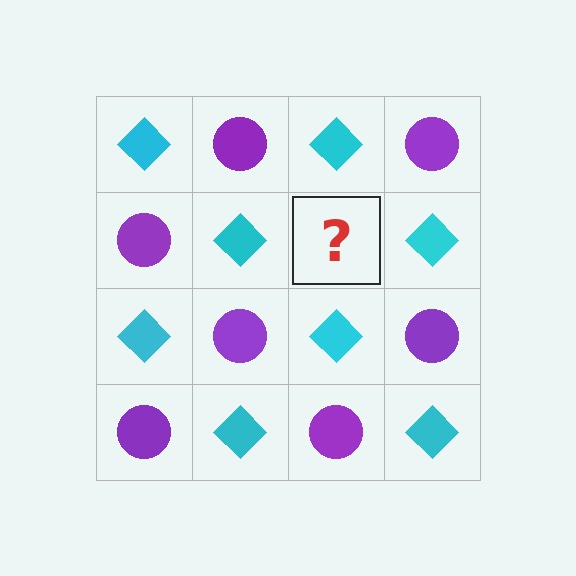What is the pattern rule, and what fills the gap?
The rule is that it alternates cyan diamond and purple circle in a checkerboard pattern. The gap should be filled with a purple circle.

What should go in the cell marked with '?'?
The missing cell should contain a purple circle.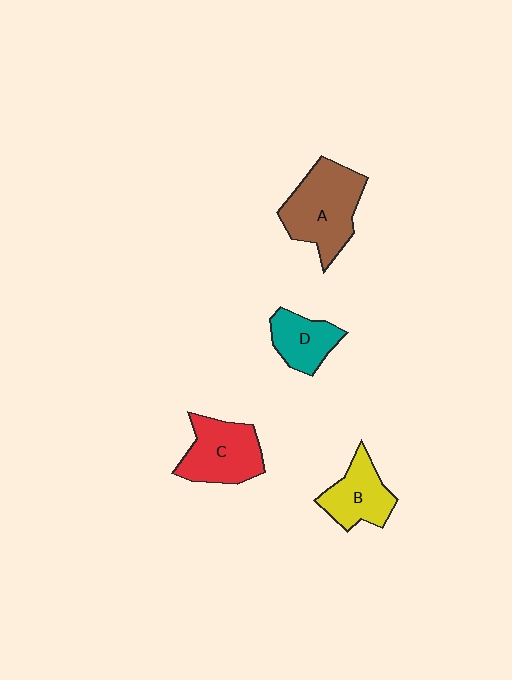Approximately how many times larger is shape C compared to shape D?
Approximately 1.5 times.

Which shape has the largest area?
Shape A (brown).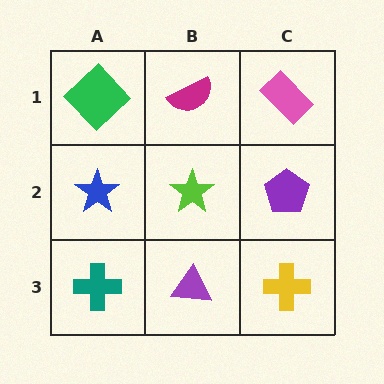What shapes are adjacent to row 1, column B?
A lime star (row 2, column B), a green diamond (row 1, column A), a pink rectangle (row 1, column C).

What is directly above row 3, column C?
A purple pentagon.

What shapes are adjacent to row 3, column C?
A purple pentagon (row 2, column C), a purple triangle (row 3, column B).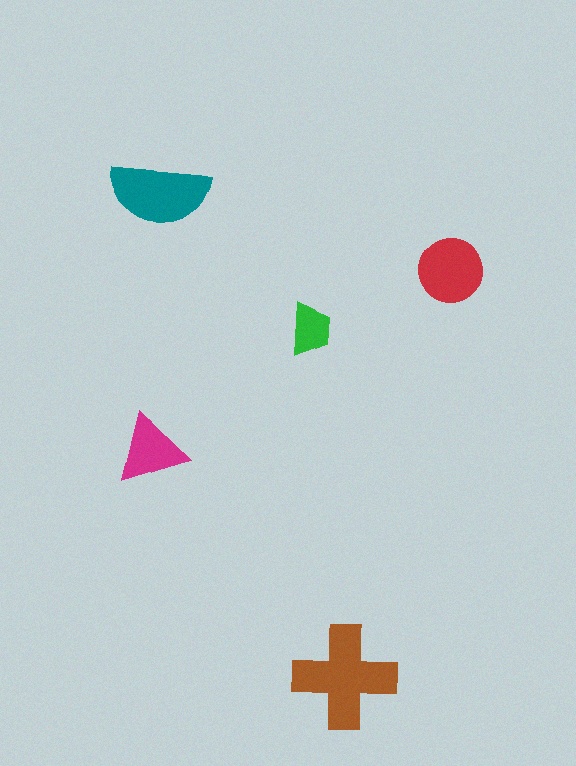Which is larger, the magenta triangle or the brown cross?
The brown cross.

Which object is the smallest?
The green trapezoid.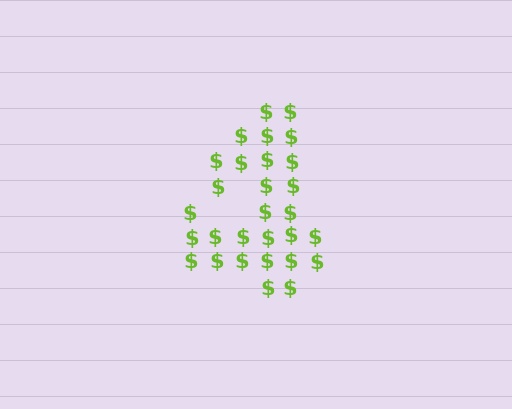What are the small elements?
The small elements are dollar signs.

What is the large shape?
The large shape is the digit 4.